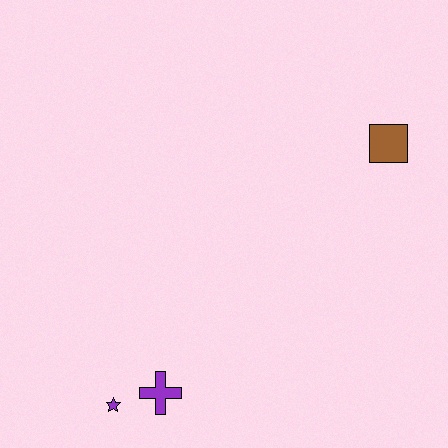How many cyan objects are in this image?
There are no cyan objects.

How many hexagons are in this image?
There are no hexagons.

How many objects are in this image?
There are 3 objects.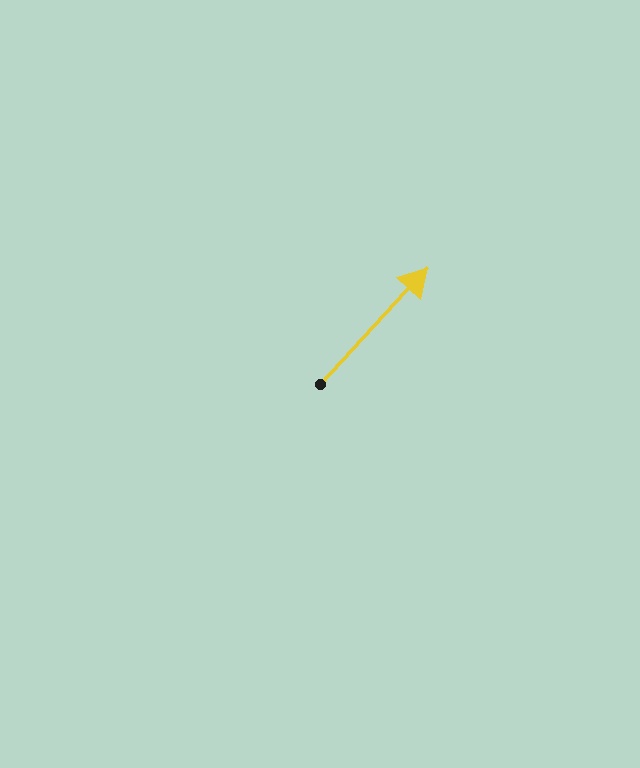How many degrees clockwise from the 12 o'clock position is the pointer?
Approximately 43 degrees.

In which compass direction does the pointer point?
Northeast.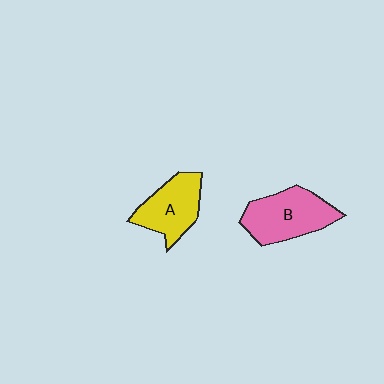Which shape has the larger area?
Shape B (pink).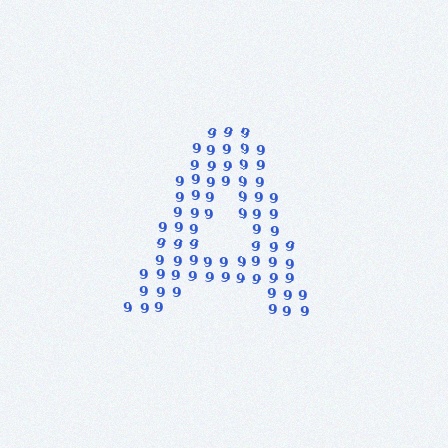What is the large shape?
The large shape is the letter A.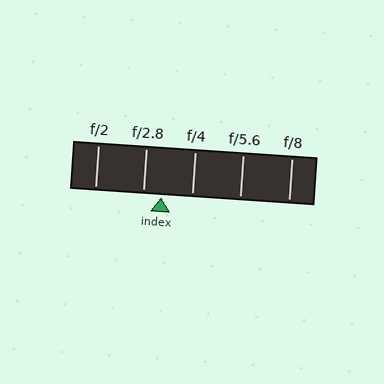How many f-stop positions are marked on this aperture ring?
There are 5 f-stop positions marked.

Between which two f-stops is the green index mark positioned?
The index mark is between f/2.8 and f/4.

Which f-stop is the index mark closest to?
The index mark is closest to f/2.8.